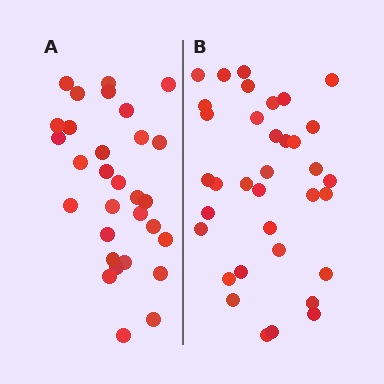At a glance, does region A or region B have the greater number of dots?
Region B (the right region) has more dots.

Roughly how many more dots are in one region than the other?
Region B has about 5 more dots than region A.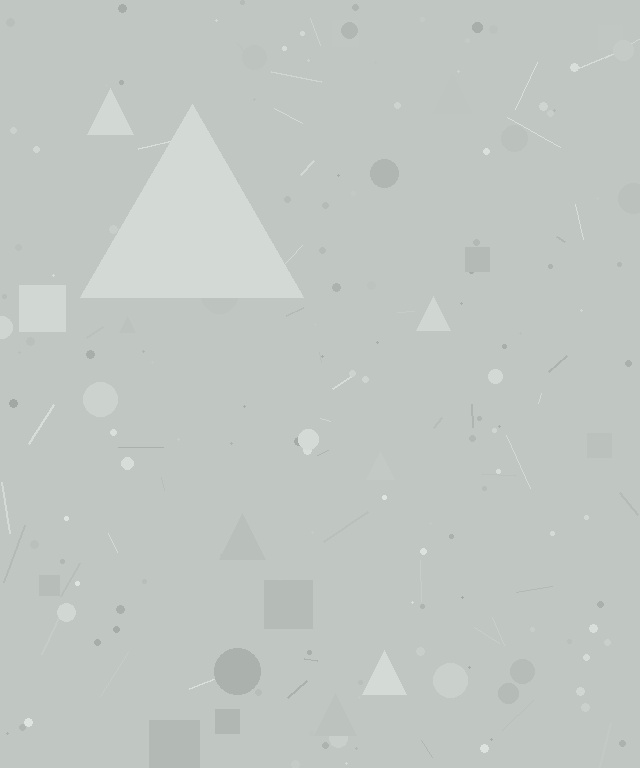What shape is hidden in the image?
A triangle is hidden in the image.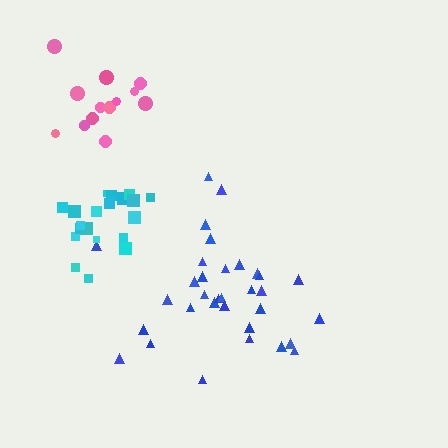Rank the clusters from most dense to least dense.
cyan, blue, pink.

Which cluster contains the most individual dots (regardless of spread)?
Blue (33).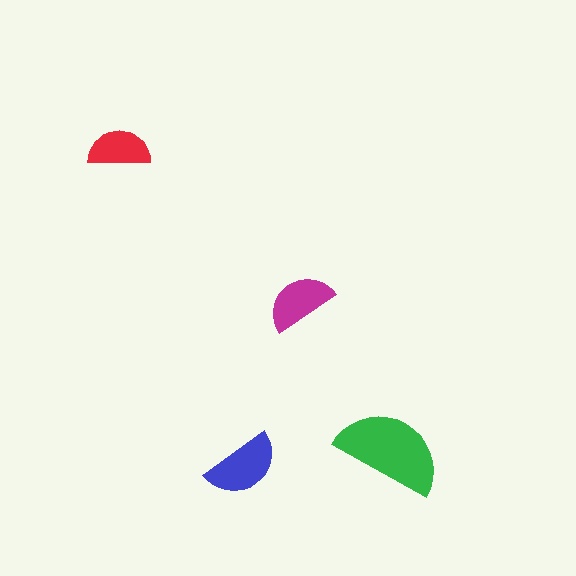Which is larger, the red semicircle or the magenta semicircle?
The magenta one.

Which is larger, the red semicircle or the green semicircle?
The green one.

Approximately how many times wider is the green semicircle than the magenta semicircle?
About 1.5 times wider.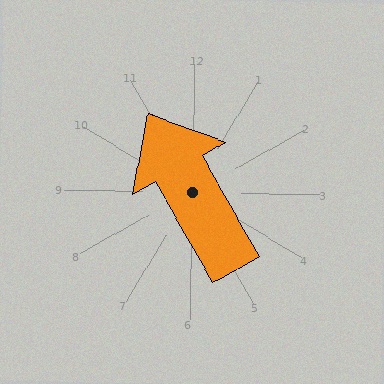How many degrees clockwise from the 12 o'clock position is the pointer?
Approximately 330 degrees.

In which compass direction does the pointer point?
Northwest.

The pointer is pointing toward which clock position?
Roughly 11 o'clock.